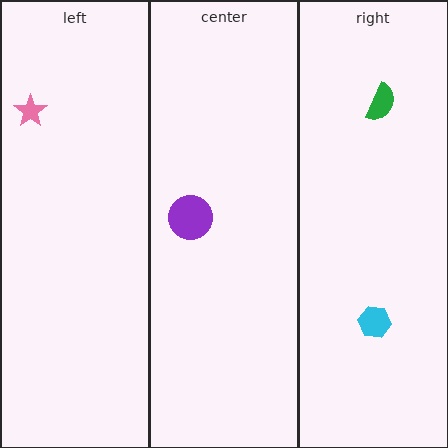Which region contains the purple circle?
The center region.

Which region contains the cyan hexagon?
The right region.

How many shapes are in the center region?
1.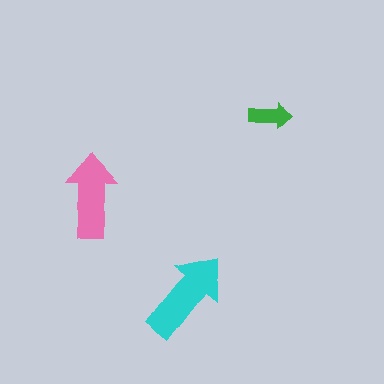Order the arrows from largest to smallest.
the cyan one, the pink one, the green one.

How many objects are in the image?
There are 3 objects in the image.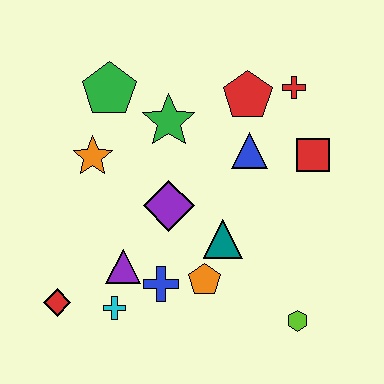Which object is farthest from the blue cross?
The red cross is farthest from the blue cross.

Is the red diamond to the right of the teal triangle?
No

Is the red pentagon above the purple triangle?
Yes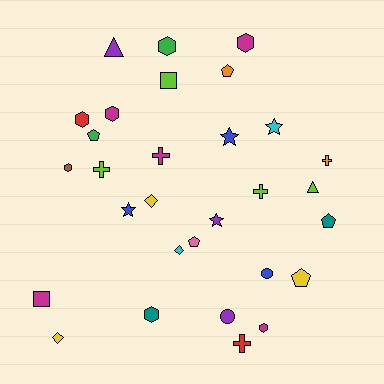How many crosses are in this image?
There are 5 crosses.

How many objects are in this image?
There are 30 objects.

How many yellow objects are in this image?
There are 3 yellow objects.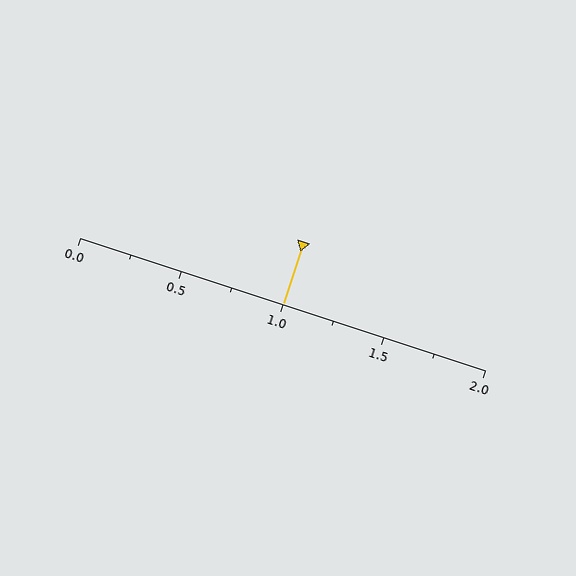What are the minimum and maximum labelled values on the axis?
The axis runs from 0.0 to 2.0.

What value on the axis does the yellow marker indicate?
The marker indicates approximately 1.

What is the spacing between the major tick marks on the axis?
The major ticks are spaced 0.5 apart.